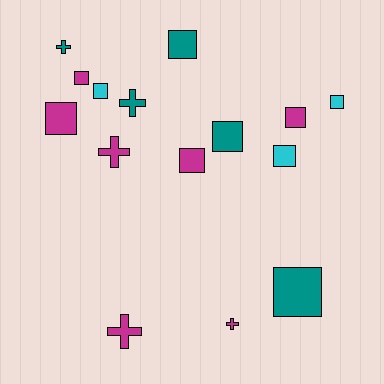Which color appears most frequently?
Magenta, with 7 objects.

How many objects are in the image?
There are 15 objects.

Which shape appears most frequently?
Square, with 10 objects.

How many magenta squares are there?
There are 4 magenta squares.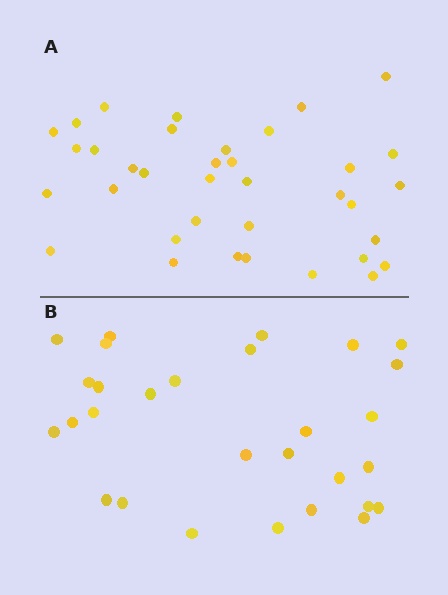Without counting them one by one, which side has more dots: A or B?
Region A (the top region) has more dots.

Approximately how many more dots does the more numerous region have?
Region A has roughly 8 or so more dots than region B.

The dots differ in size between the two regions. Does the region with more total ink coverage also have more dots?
No. Region B has more total ink coverage because its dots are larger, but region A actually contains more individual dots. Total area can be misleading — the number of items is what matters here.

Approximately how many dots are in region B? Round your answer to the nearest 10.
About 30 dots. (The exact count is 29, which rounds to 30.)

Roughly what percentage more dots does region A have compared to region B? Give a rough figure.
About 25% more.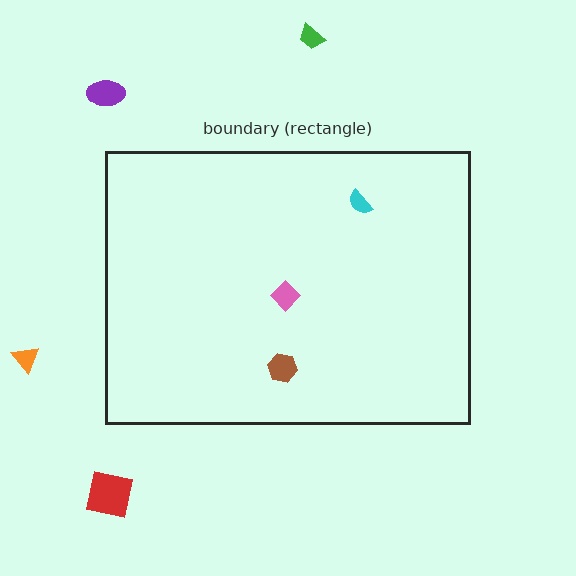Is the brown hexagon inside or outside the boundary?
Inside.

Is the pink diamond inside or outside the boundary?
Inside.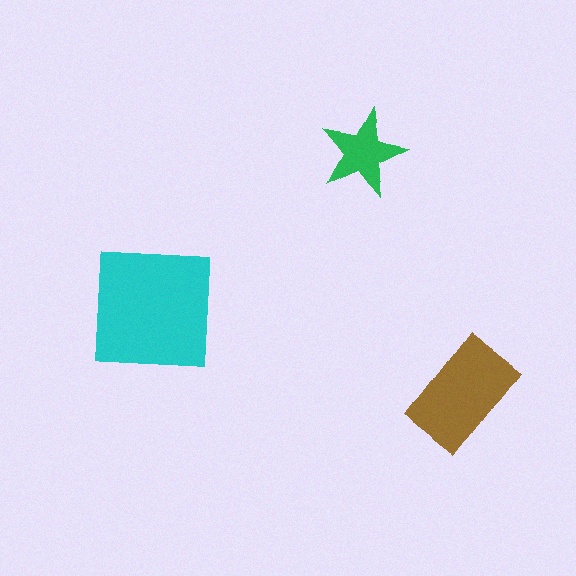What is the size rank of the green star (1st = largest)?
3rd.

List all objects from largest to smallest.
The cyan square, the brown rectangle, the green star.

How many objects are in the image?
There are 3 objects in the image.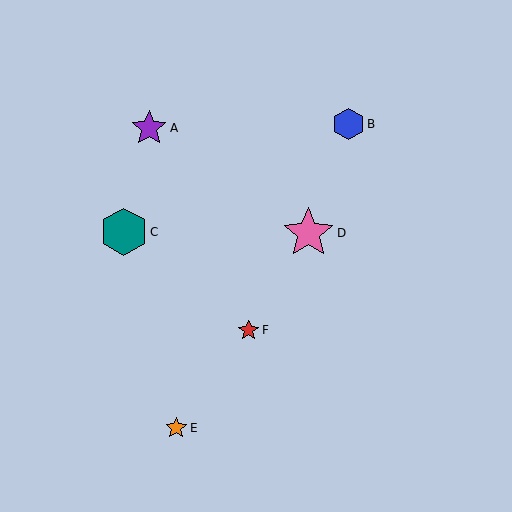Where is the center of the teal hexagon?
The center of the teal hexagon is at (124, 232).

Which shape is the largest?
The pink star (labeled D) is the largest.